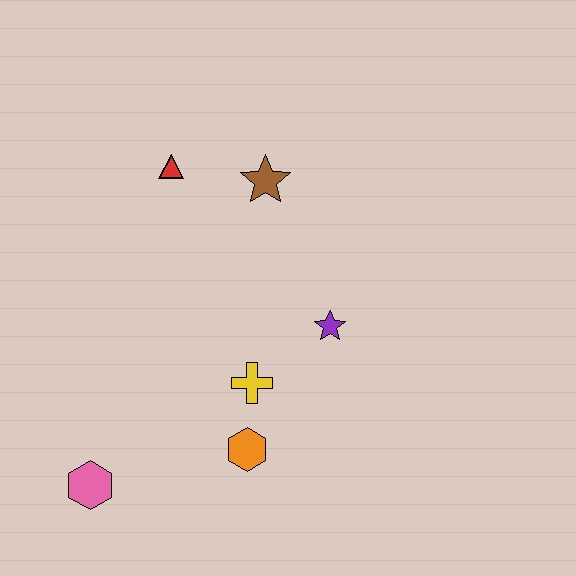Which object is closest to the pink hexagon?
The orange hexagon is closest to the pink hexagon.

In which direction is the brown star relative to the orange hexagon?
The brown star is above the orange hexagon.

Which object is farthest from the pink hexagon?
The brown star is farthest from the pink hexagon.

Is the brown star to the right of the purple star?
No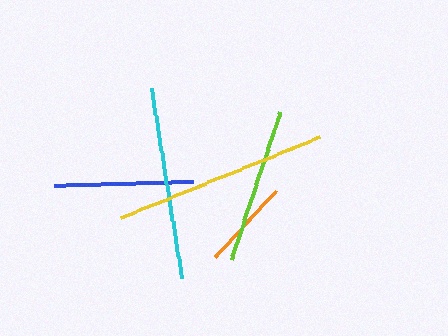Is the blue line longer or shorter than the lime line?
The lime line is longer than the blue line.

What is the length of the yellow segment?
The yellow segment is approximately 215 pixels long.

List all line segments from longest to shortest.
From longest to shortest: yellow, cyan, lime, blue, orange.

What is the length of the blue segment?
The blue segment is approximately 140 pixels long.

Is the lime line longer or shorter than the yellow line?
The yellow line is longer than the lime line.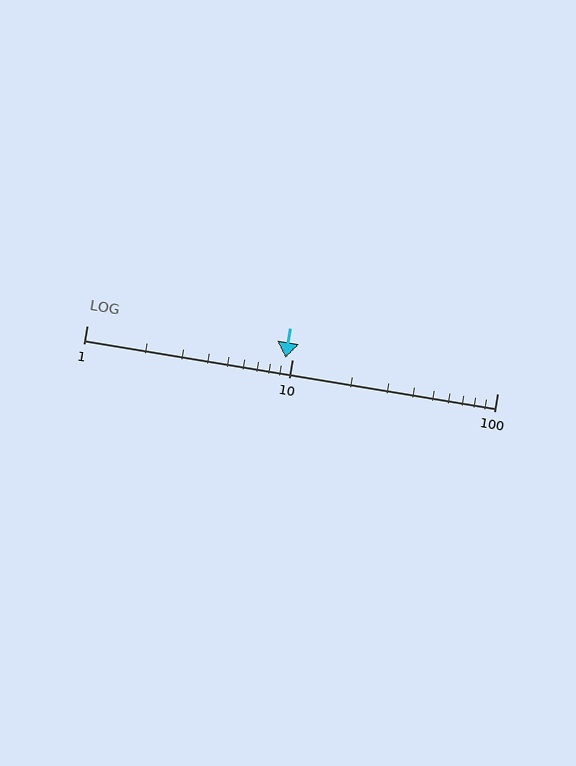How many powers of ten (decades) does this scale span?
The scale spans 2 decades, from 1 to 100.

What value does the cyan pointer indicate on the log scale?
The pointer indicates approximately 9.3.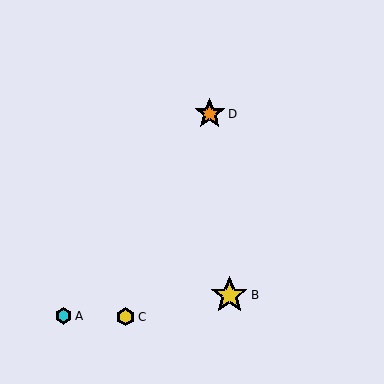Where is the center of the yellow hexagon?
The center of the yellow hexagon is at (126, 317).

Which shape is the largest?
The yellow star (labeled B) is the largest.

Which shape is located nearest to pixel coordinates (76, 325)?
The cyan hexagon (labeled A) at (64, 316) is nearest to that location.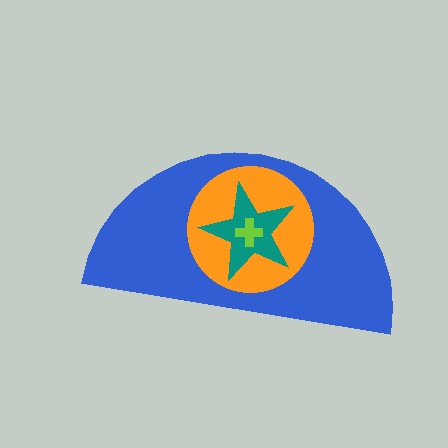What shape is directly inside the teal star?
The lime cross.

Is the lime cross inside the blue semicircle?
Yes.